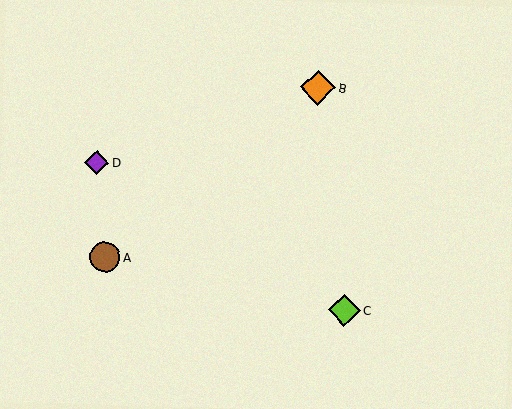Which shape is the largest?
The orange diamond (labeled B) is the largest.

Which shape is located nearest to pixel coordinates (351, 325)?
The lime diamond (labeled C) at (344, 310) is nearest to that location.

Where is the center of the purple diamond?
The center of the purple diamond is at (97, 163).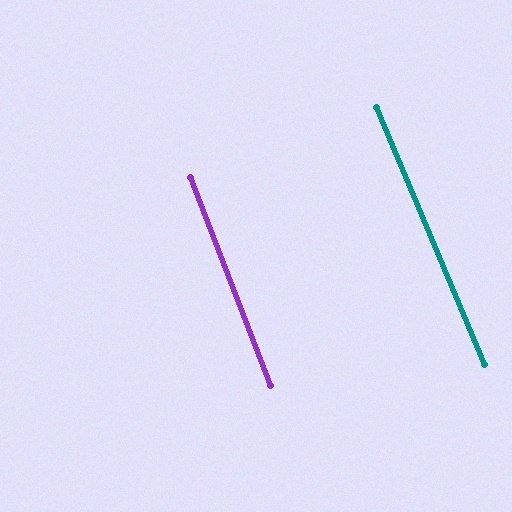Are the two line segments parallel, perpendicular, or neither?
Parallel — their directions differ by only 1.8°.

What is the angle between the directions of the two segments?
Approximately 2 degrees.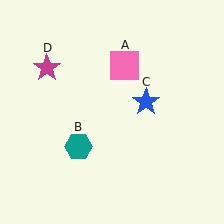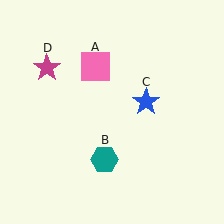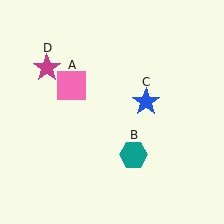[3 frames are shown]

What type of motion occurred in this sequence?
The pink square (object A), teal hexagon (object B) rotated counterclockwise around the center of the scene.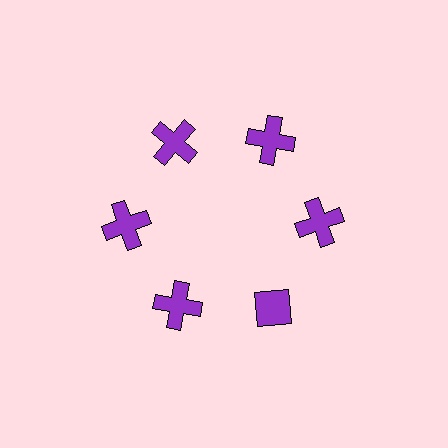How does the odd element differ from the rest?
It has a different shape: diamond instead of cross.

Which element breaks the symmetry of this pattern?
The purple diamond at roughly the 5 o'clock position breaks the symmetry. All other shapes are purple crosses.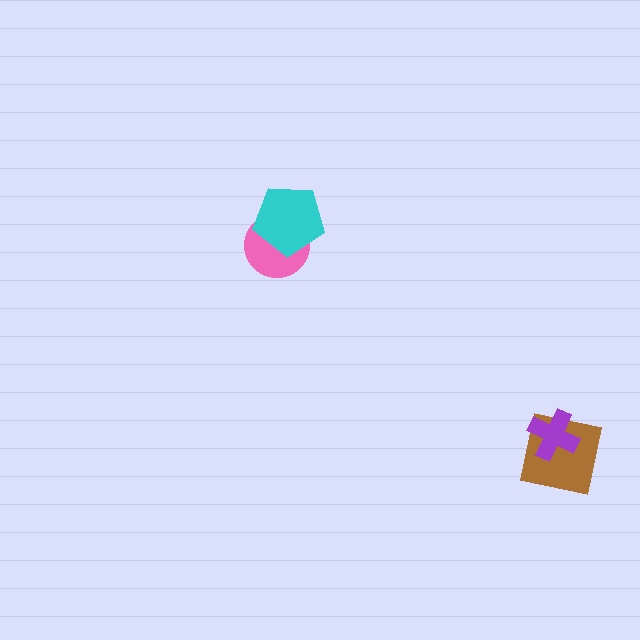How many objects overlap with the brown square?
1 object overlaps with the brown square.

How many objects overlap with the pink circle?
1 object overlaps with the pink circle.